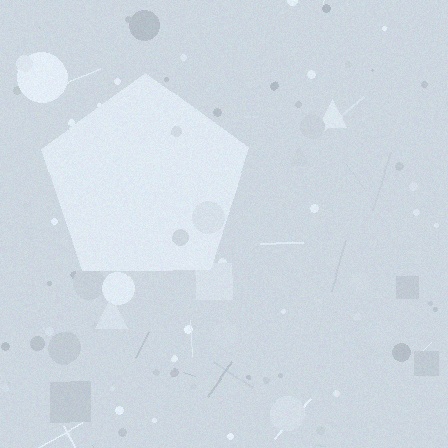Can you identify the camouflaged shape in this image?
The camouflaged shape is a pentagon.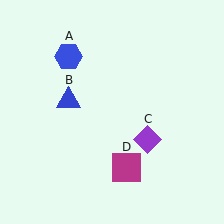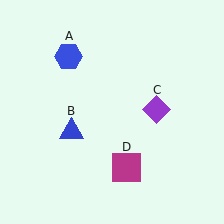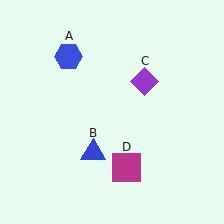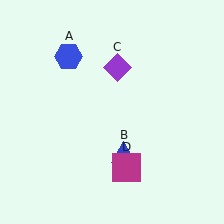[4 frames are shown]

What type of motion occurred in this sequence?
The blue triangle (object B), purple diamond (object C) rotated counterclockwise around the center of the scene.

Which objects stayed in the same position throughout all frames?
Blue hexagon (object A) and magenta square (object D) remained stationary.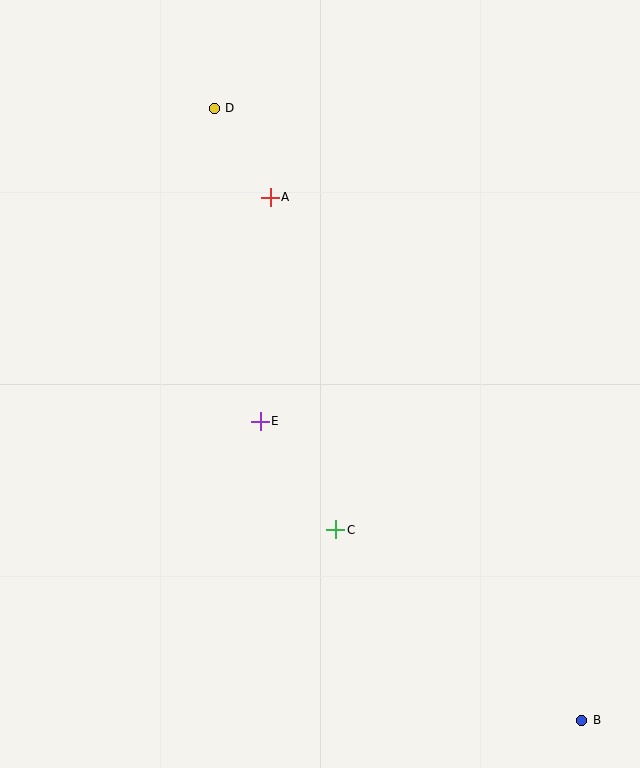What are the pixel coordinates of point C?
Point C is at (336, 530).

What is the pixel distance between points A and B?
The distance between A and B is 609 pixels.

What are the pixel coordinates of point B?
Point B is at (582, 720).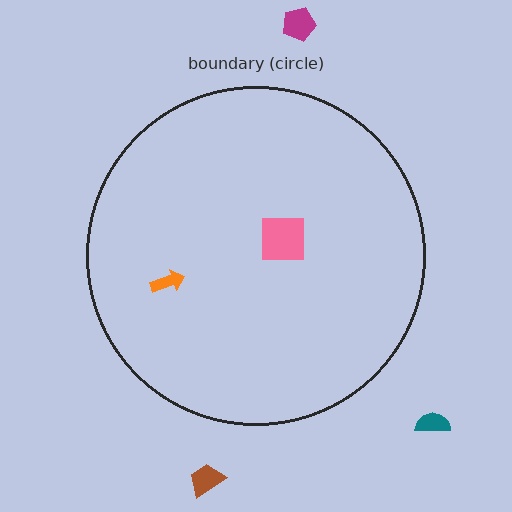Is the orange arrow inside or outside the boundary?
Inside.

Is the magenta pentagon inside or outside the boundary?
Outside.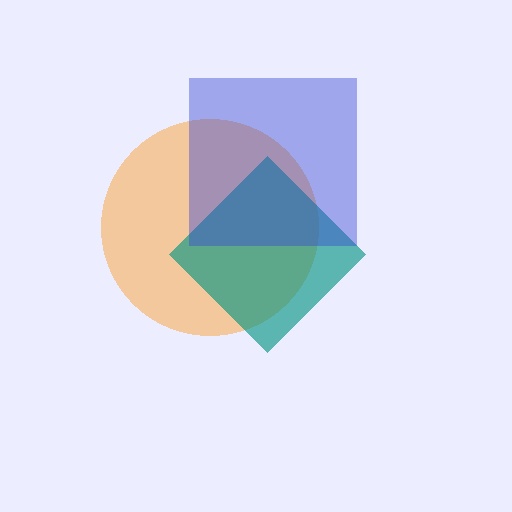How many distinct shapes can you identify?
There are 3 distinct shapes: an orange circle, a teal diamond, a blue square.